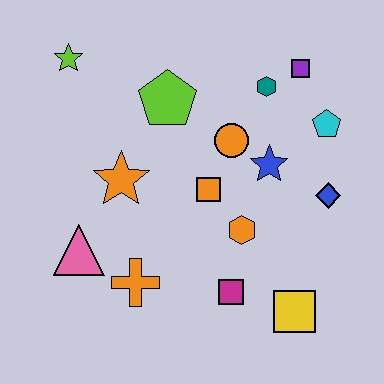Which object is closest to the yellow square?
The magenta square is closest to the yellow square.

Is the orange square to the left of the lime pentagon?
No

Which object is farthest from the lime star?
The yellow square is farthest from the lime star.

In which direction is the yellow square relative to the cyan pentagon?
The yellow square is below the cyan pentagon.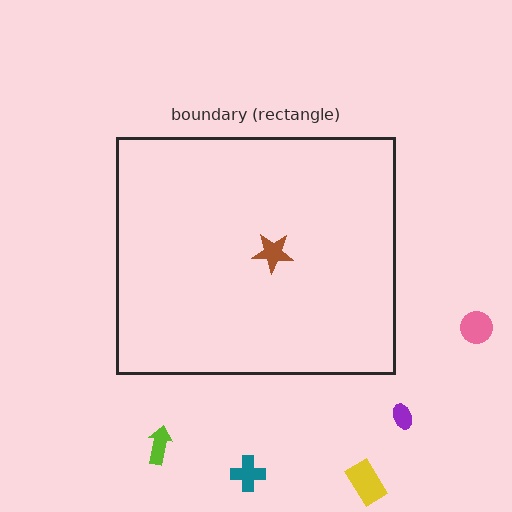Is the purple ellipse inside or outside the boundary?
Outside.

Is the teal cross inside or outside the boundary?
Outside.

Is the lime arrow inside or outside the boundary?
Outside.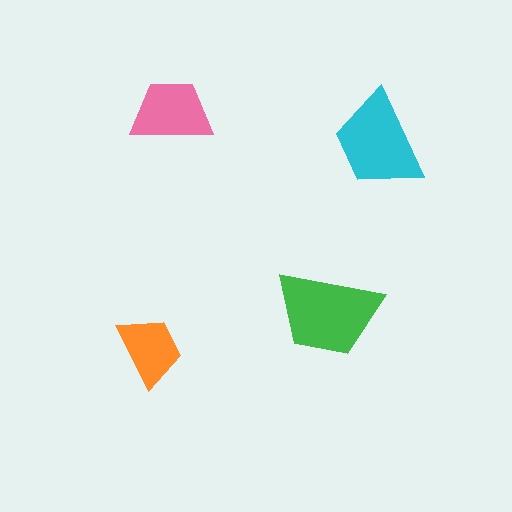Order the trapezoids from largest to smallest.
the green one, the cyan one, the pink one, the orange one.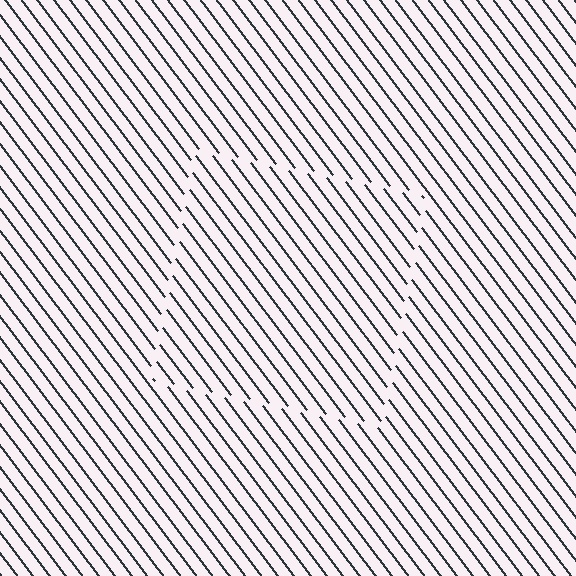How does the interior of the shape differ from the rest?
The interior of the shape contains the same grating, shifted by half a period — the contour is defined by the phase discontinuity where line-ends from the inner and outer gratings abut.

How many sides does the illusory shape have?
4 sides — the line-ends trace a square.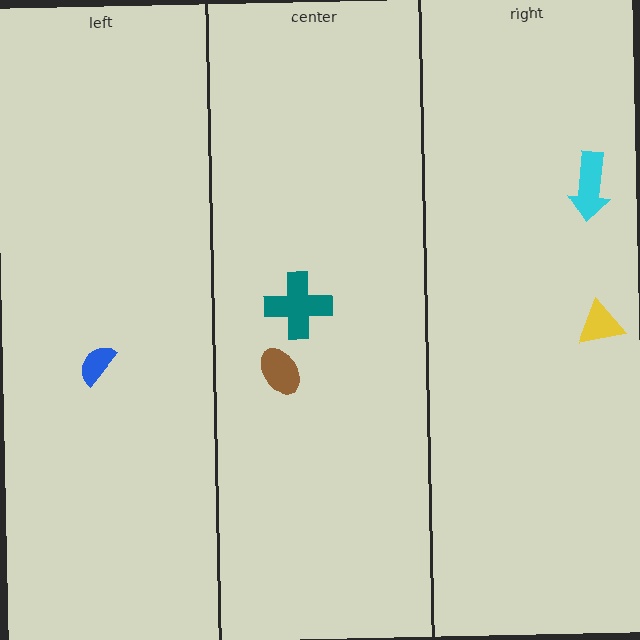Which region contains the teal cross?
The center region.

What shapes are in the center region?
The brown ellipse, the teal cross.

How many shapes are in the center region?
2.